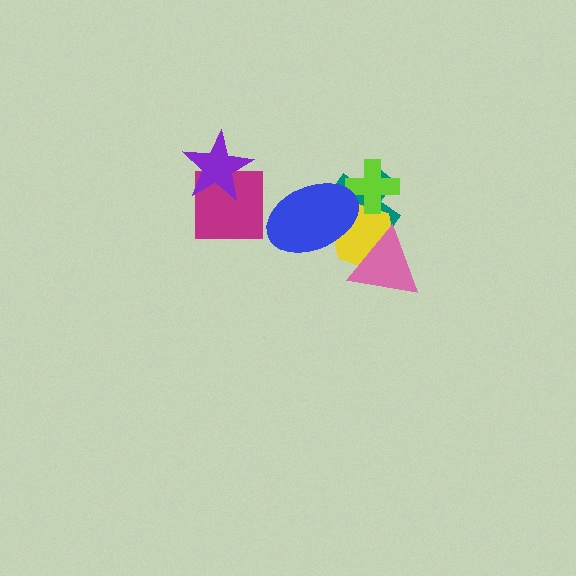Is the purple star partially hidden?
No, no other shape covers it.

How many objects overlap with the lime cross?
2 objects overlap with the lime cross.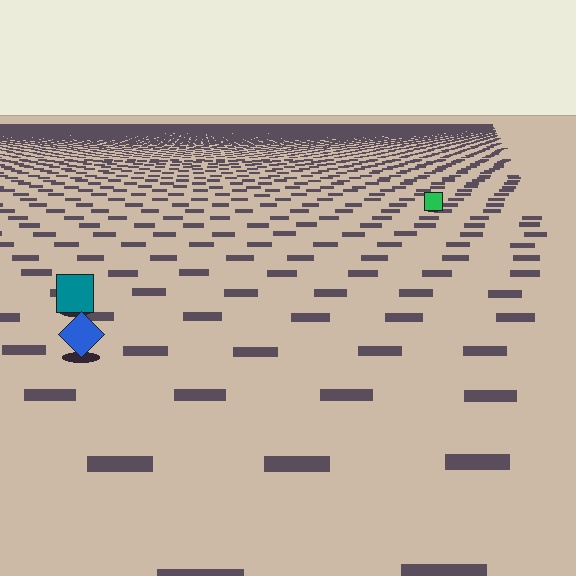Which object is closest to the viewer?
The blue diamond is closest. The texture marks near it are larger and more spread out.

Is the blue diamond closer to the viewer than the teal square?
Yes. The blue diamond is closer — you can tell from the texture gradient: the ground texture is coarser near it.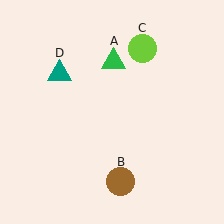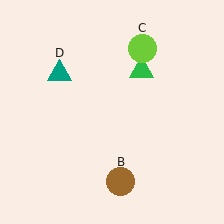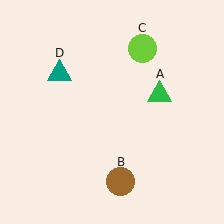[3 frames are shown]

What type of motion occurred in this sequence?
The green triangle (object A) rotated clockwise around the center of the scene.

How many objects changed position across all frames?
1 object changed position: green triangle (object A).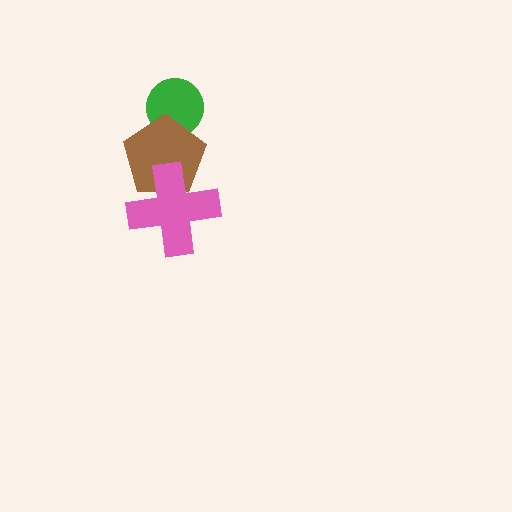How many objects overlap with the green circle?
1 object overlaps with the green circle.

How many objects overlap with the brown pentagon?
2 objects overlap with the brown pentagon.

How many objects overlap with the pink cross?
1 object overlaps with the pink cross.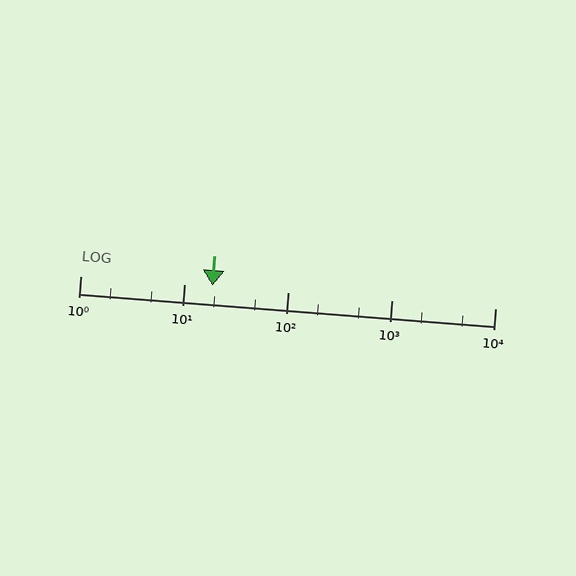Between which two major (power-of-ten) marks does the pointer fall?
The pointer is between 10 and 100.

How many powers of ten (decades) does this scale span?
The scale spans 4 decades, from 1 to 10000.